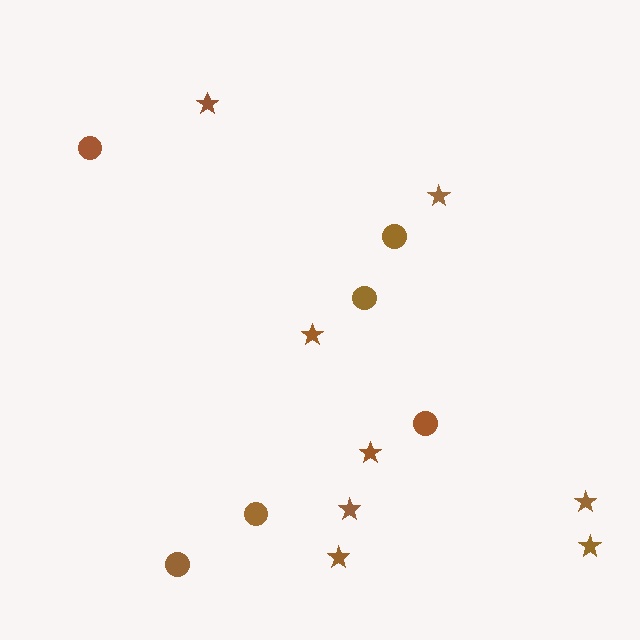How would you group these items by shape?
There are 2 groups: one group of stars (8) and one group of circles (6).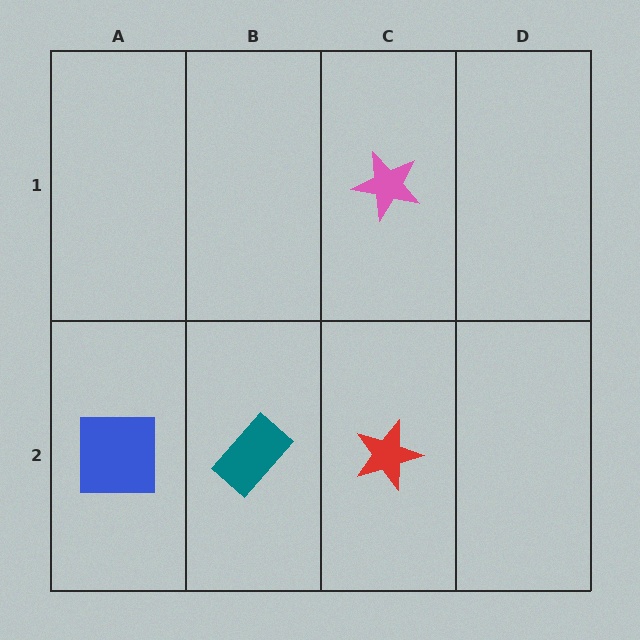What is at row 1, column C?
A pink star.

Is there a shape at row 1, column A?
No, that cell is empty.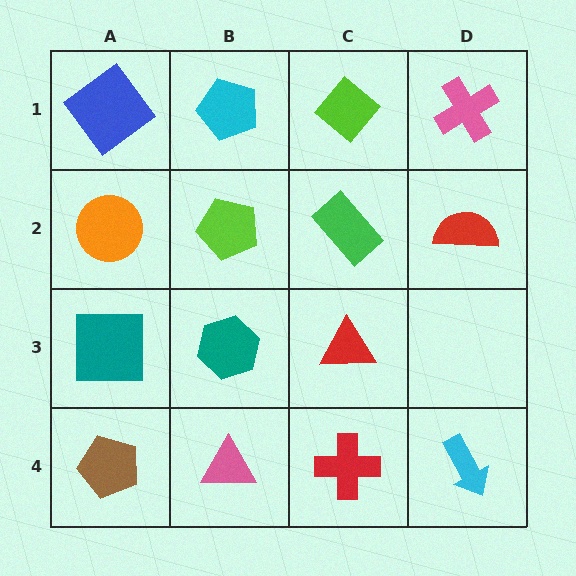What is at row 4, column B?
A pink triangle.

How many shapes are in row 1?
4 shapes.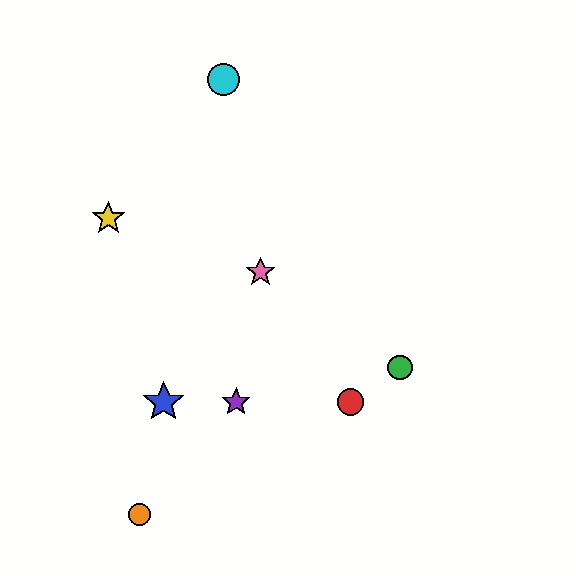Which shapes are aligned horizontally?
The red circle, the blue star, the purple star are aligned horizontally.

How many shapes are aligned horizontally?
3 shapes (the red circle, the blue star, the purple star) are aligned horizontally.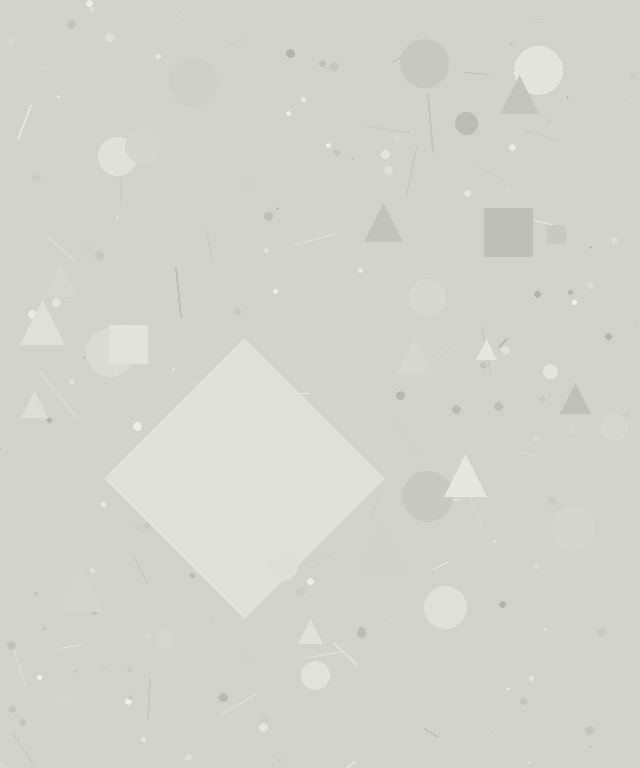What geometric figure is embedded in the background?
A diamond is embedded in the background.